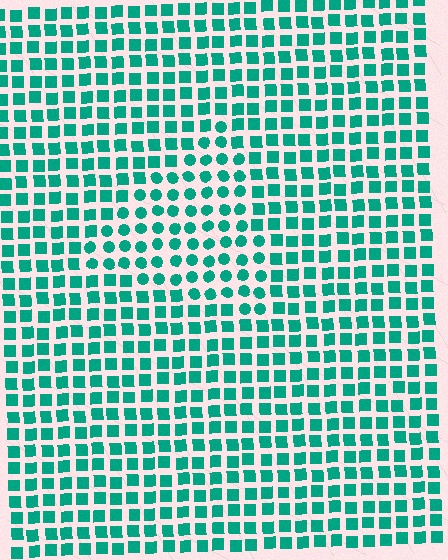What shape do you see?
I see a triangle.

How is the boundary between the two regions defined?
The boundary is defined by a change in element shape: circles inside vs. squares outside. All elements share the same color and spacing.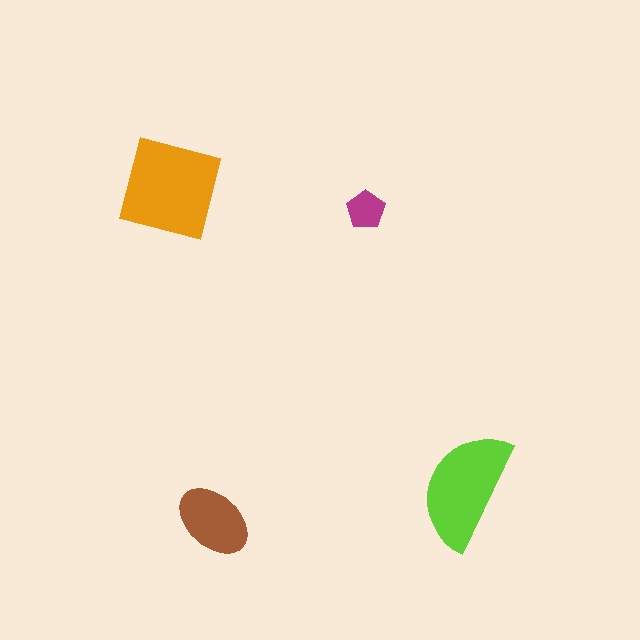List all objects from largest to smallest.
The orange square, the lime semicircle, the brown ellipse, the magenta pentagon.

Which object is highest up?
The orange square is topmost.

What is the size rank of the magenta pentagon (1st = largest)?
4th.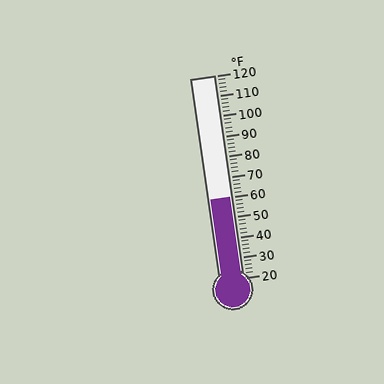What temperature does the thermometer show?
The thermometer shows approximately 60°F.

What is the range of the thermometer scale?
The thermometer scale ranges from 20°F to 120°F.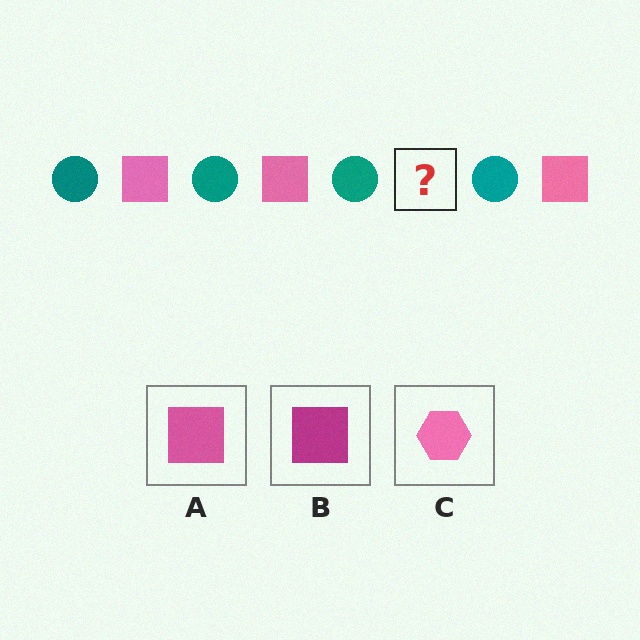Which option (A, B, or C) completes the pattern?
A.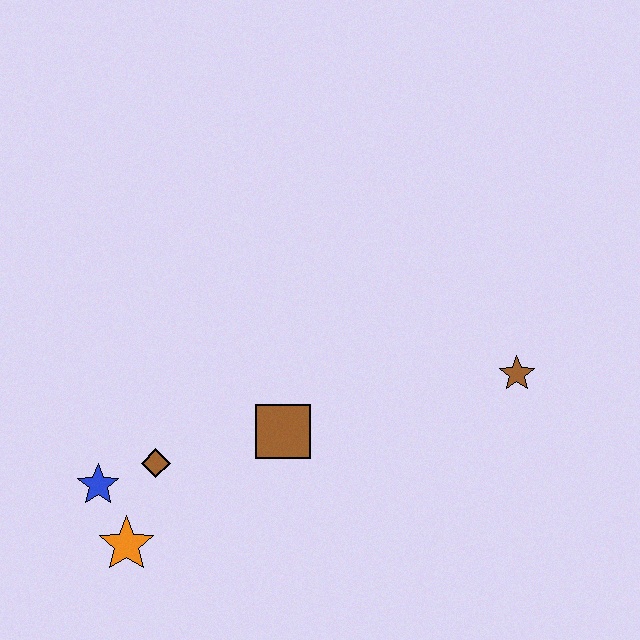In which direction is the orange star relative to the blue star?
The orange star is below the blue star.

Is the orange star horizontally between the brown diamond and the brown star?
No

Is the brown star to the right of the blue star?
Yes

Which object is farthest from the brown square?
The brown star is farthest from the brown square.